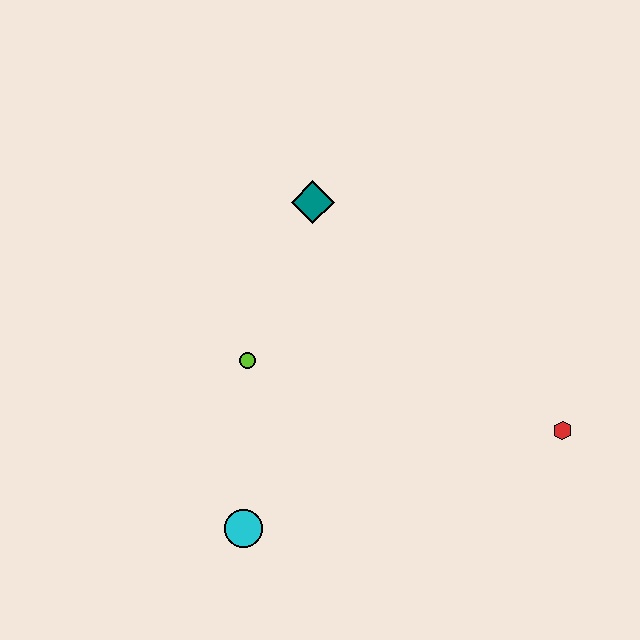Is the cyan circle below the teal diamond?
Yes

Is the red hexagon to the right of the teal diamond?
Yes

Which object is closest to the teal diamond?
The lime circle is closest to the teal diamond.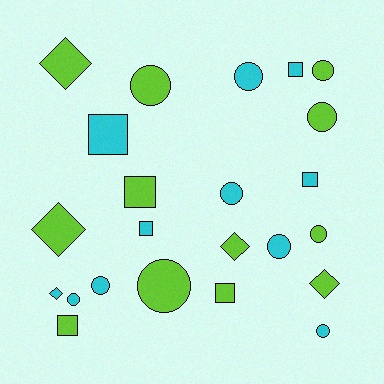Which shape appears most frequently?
Circle, with 11 objects.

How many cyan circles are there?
There are 6 cyan circles.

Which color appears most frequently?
Lime, with 12 objects.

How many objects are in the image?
There are 23 objects.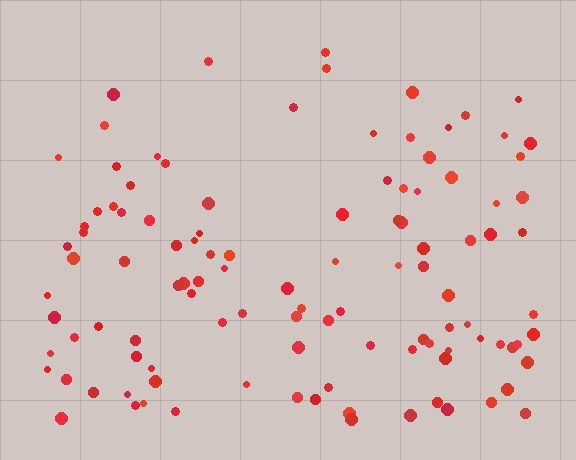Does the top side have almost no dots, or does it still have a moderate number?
Still a moderate number, just noticeably fewer than the bottom.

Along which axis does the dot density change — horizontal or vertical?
Vertical.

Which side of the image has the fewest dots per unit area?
The top.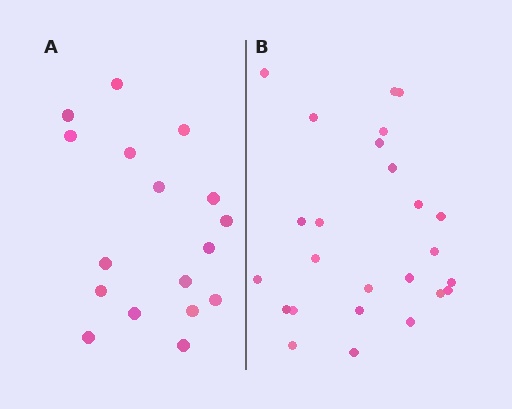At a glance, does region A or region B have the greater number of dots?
Region B (the right region) has more dots.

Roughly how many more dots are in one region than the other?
Region B has roughly 8 or so more dots than region A.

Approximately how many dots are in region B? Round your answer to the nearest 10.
About 20 dots. (The exact count is 25, which rounds to 20.)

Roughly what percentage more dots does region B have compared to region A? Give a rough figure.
About 45% more.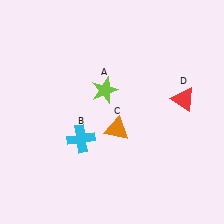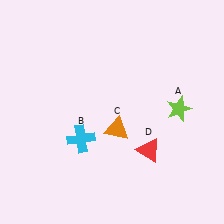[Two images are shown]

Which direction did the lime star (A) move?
The lime star (A) moved right.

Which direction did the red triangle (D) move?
The red triangle (D) moved down.